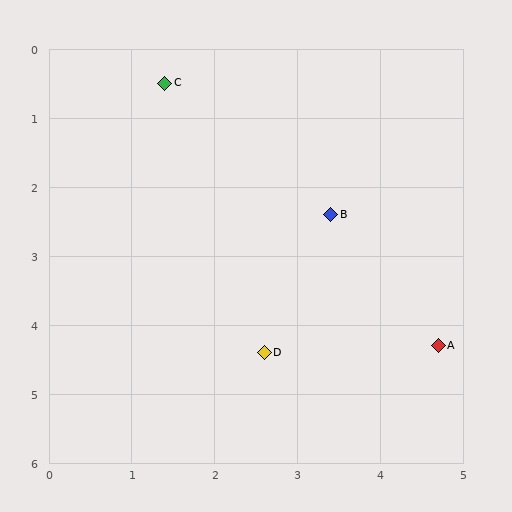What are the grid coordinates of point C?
Point C is at approximately (1.4, 0.5).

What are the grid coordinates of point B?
Point B is at approximately (3.4, 2.4).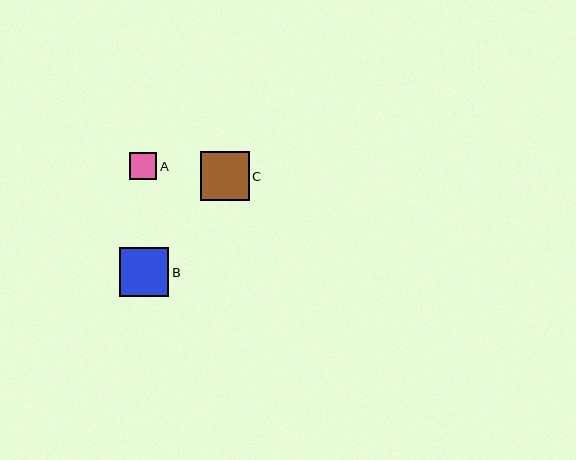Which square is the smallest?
Square A is the smallest with a size of approximately 27 pixels.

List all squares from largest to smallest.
From largest to smallest: B, C, A.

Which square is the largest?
Square B is the largest with a size of approximately 49 pixels.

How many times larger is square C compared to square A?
Square C is approximately 1.8 times the size of square A.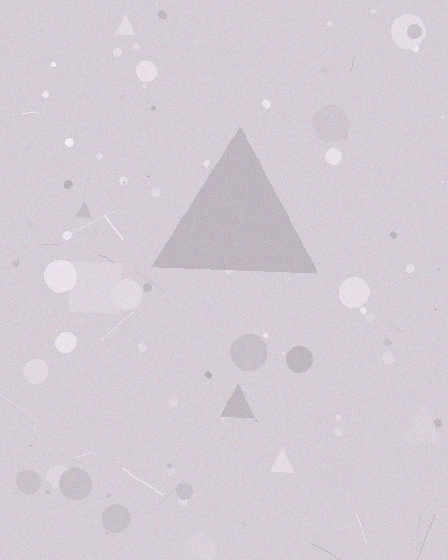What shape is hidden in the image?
A triangle is hidden in the image.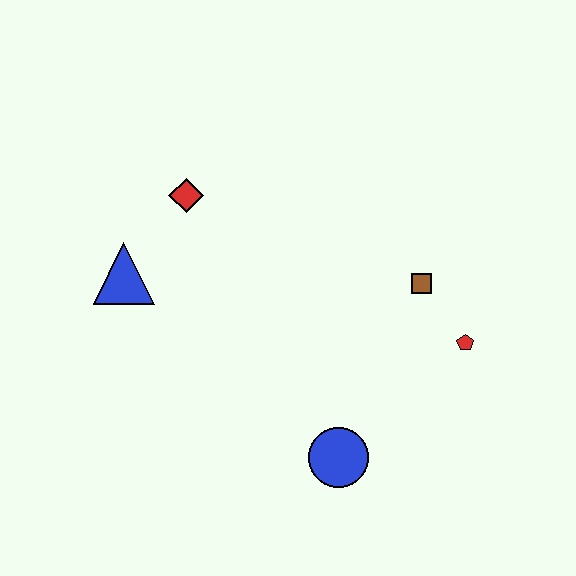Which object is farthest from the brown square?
The blue triangle is farthest from the brown square.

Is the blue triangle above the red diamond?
No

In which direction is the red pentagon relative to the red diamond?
The red pentagon is to the right of the red diamond.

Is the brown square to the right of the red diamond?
Yes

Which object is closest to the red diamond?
The blue triangle is closest to the red diamond.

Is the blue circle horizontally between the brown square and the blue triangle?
Yes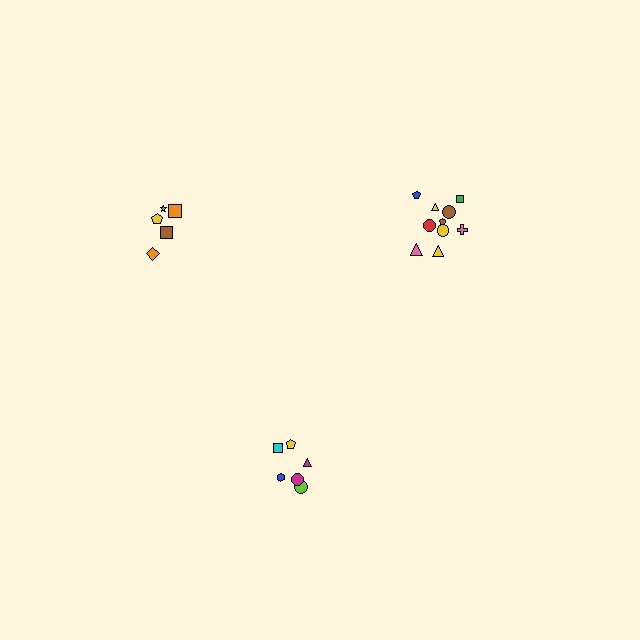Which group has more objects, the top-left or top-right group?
The top-right group.